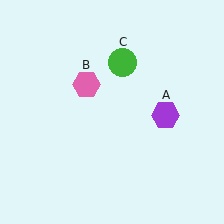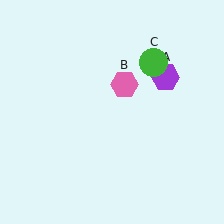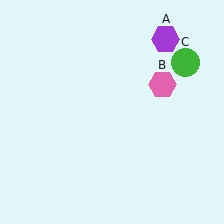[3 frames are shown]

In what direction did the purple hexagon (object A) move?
The purple hexagon (object A) moved up.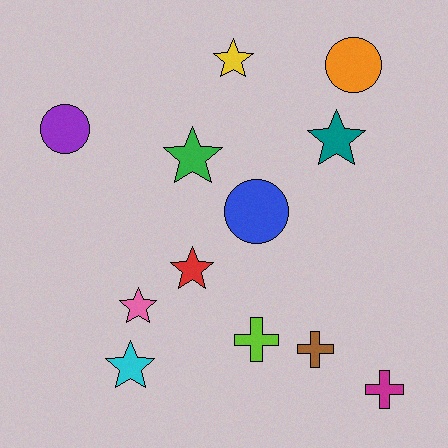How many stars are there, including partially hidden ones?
There are 6 stars.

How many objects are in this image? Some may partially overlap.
There are 12 objects.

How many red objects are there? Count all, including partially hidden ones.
There is 1 red object.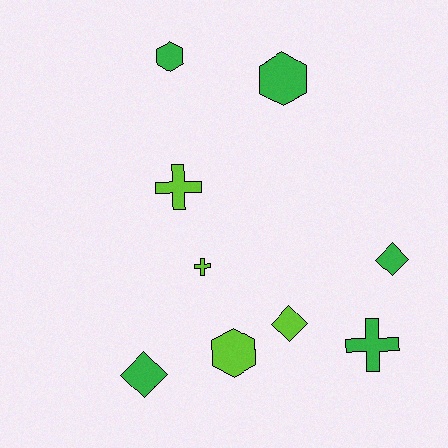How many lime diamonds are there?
There is 1 lime diamond.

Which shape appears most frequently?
Diamond, with 3 objects.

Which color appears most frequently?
Green, with 5 objects.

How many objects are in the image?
There are 9 objects.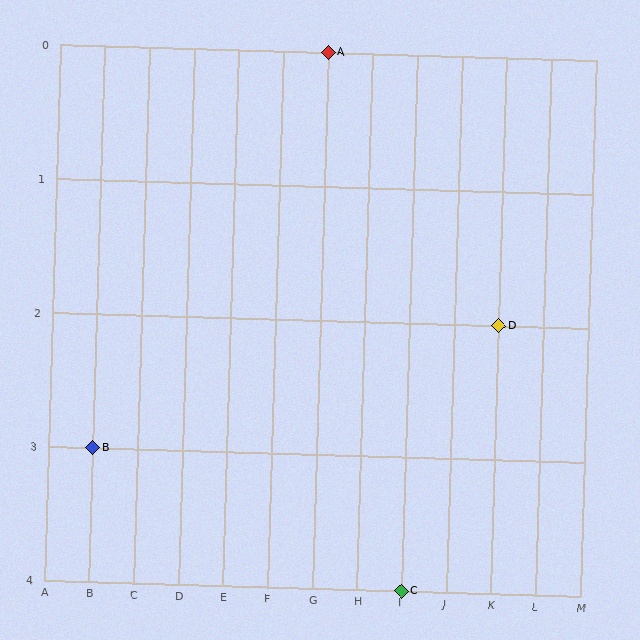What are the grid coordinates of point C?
Point C is at grid coordinates (I, 4).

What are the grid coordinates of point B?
Point B is at grid coordinates (B, 3).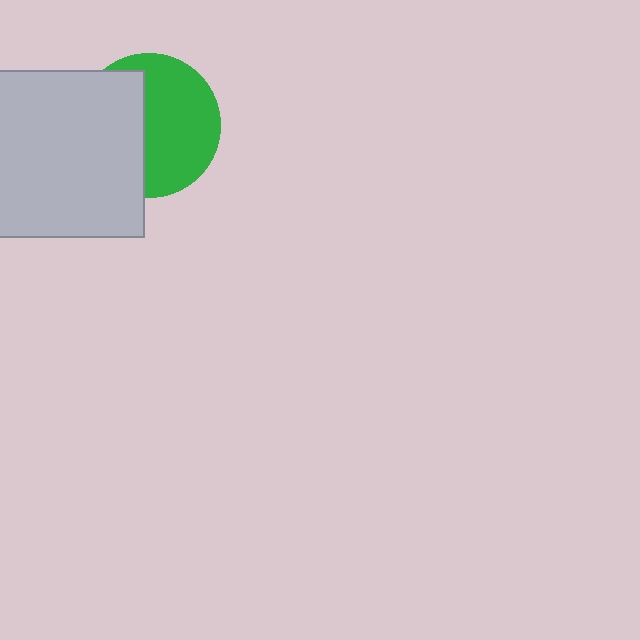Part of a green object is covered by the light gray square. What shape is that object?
It is a circle.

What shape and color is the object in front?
The object in front is a light gray square.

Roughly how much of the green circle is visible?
About half of it is visible (roughly 56%).